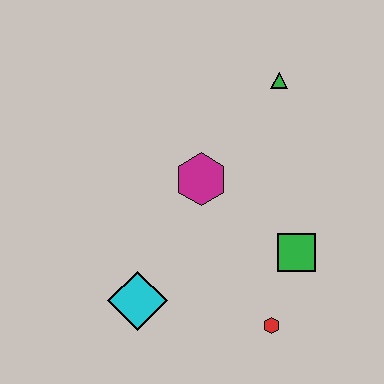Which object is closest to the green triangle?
The magenta hexagon is closest to the green triangle.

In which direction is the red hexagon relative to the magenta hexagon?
The red hexagon is below the magenta hexagon.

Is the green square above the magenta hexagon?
No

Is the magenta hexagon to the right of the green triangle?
No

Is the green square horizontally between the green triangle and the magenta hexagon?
No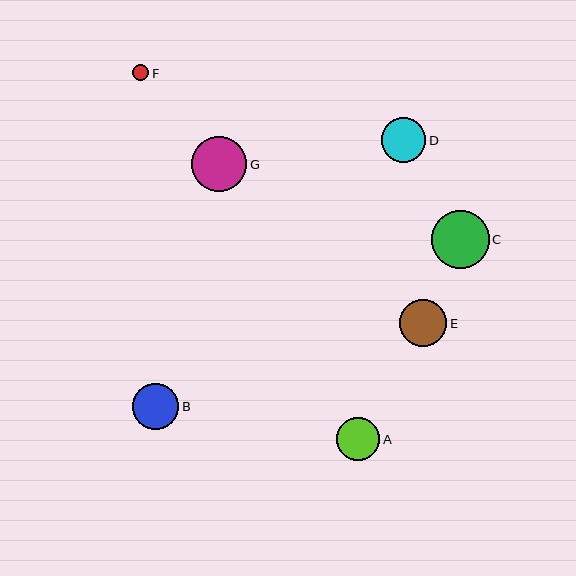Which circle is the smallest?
Circle F is the smallest with a size of approximately 16 pixels.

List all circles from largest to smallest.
From largest to smallest: C, G, E, B, D, A, F.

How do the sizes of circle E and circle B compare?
Circle E and circle B are approximately the same size.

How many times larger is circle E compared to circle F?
Circle E is approximately 3.0 times the size of circle F.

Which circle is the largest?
Circle C is the largest with a size of approximately 58 pixels.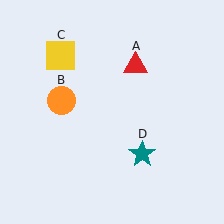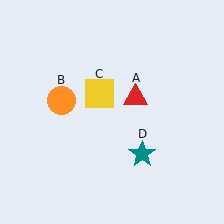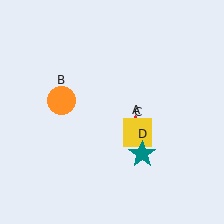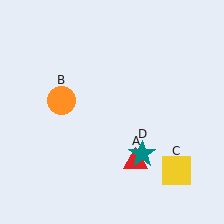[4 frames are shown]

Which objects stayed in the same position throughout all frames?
Orange circle (object B) and teal star (object D) remained stationary.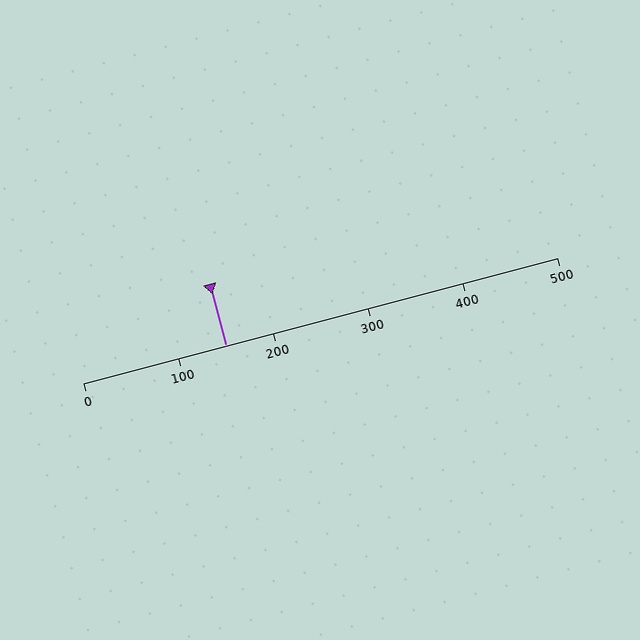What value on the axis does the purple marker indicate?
The marker indicates approximately 150.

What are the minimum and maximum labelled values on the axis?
The axis runs from 0 to 500.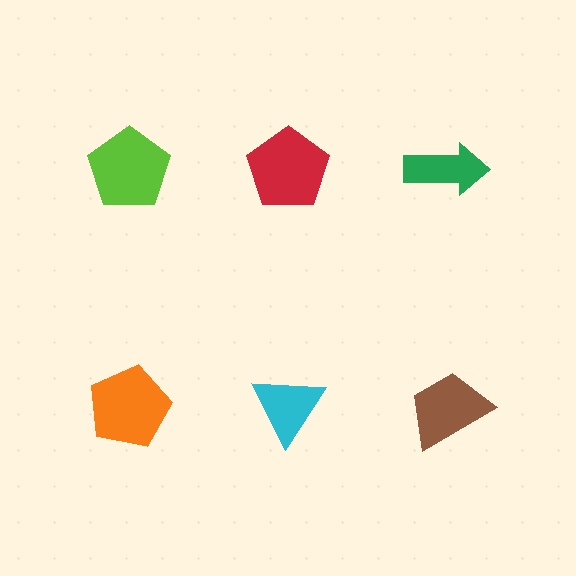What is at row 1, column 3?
A green arrow.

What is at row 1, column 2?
A red pentagon.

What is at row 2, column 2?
A cyan triangle.